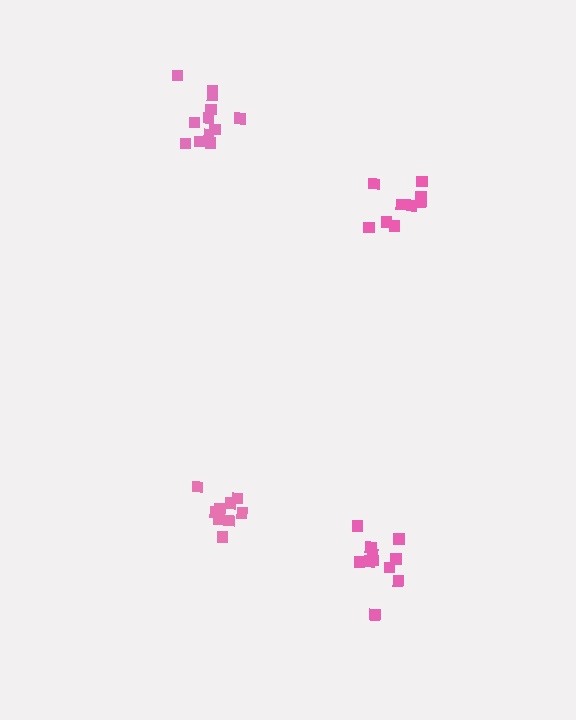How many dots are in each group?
Group 1: 12 dots, Group 2: 11 dots, Group 3: 9 dots, Group 4: 9 dots (41 total).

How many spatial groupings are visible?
There are 4 spatial groupings.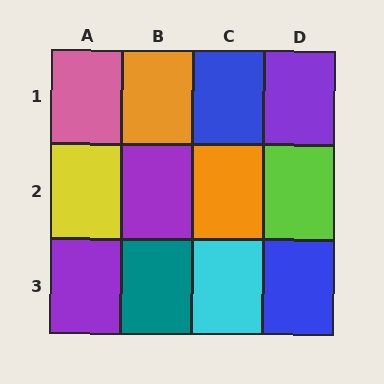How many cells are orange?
2 cells are orange.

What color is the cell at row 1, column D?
Purple.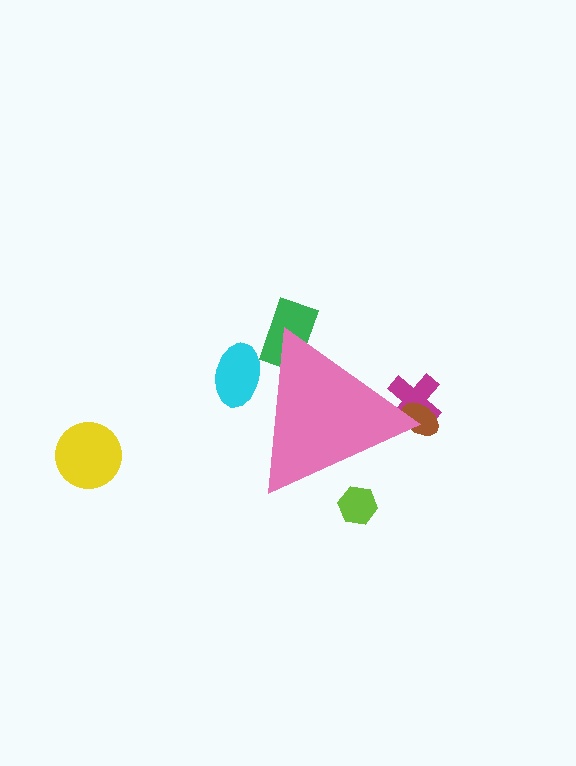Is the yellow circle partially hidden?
No, the yellow circle is fully visible.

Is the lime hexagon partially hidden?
Yes, the lime hexagon is partially hidden behind the pink triangle.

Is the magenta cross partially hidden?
Yes, the magenta cross is partially hidden behind the pink triangle.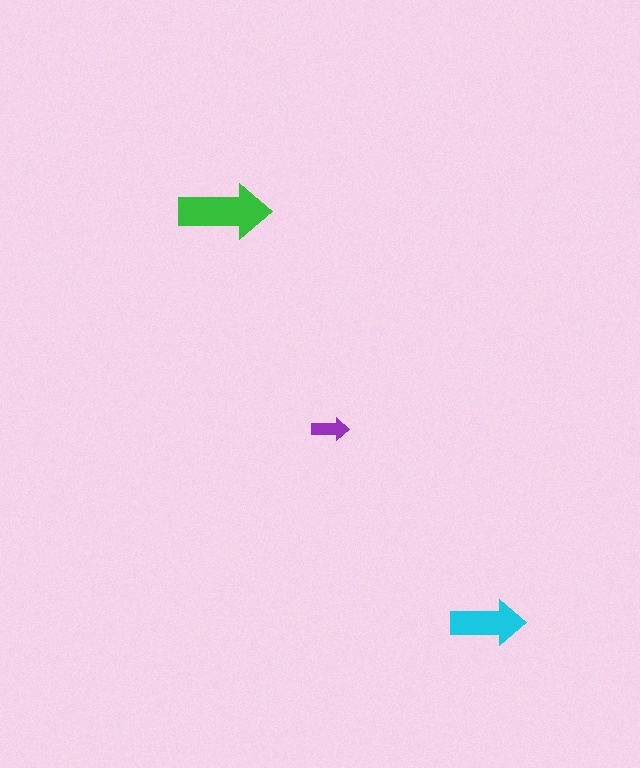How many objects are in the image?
There are 3 objects in the image.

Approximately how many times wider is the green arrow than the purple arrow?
About 2.5 times wider.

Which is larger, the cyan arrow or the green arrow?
The green one.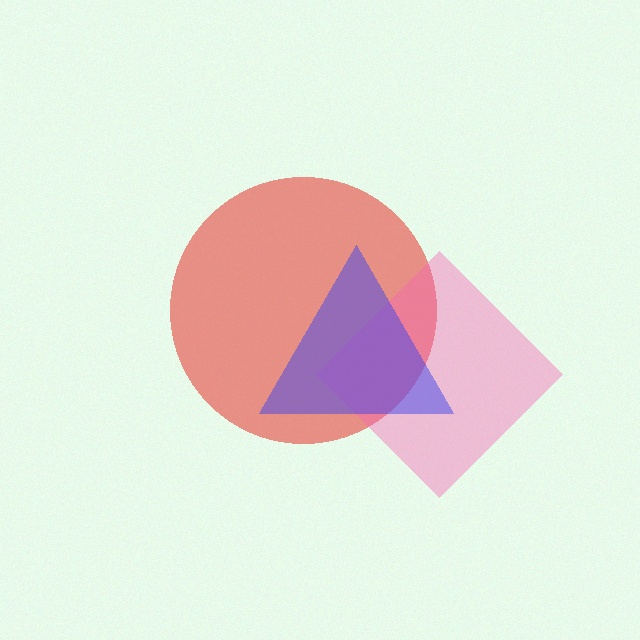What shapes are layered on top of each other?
The layered shapes are: a red circle, a pink diamond, a blue triangle.